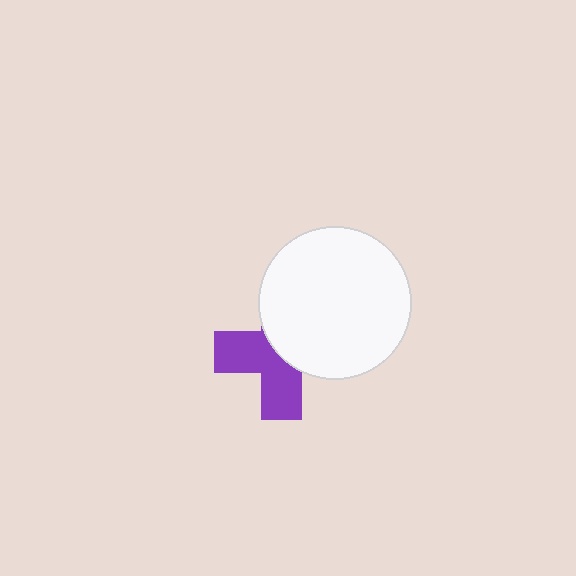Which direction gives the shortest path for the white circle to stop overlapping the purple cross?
Moving toward the upper-right gives the shortest separation.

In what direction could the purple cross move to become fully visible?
The purple cross could move toward the lower-left. That would shift it out from behind the white circle entirely.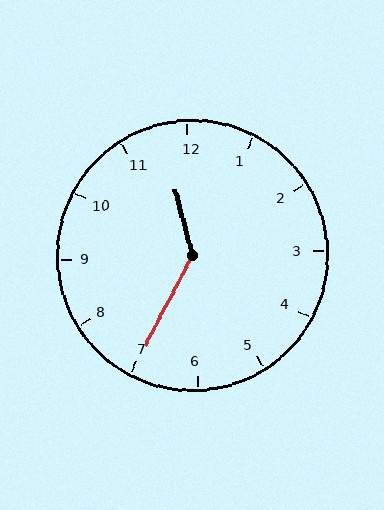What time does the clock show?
11:35.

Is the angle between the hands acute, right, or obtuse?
It is obtuse.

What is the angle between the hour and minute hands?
Approximately 138 degrees.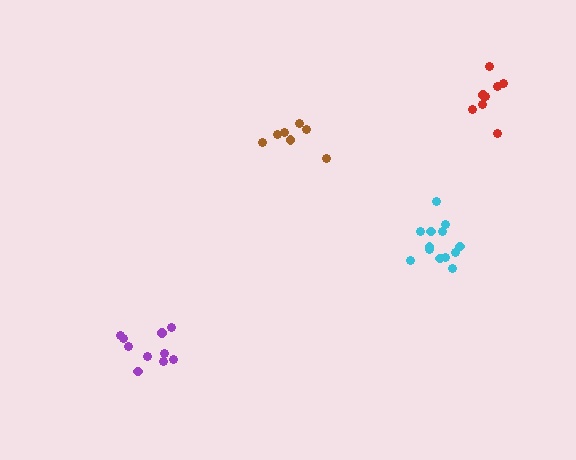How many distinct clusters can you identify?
There are 4 distinct clusters.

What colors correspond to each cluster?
The clusters are colored: purple, brown, cyan, red.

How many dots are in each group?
Group 1: 10 dots, Group 2: 7 dots, Group 3: 13 dots, Group 4: 8 dots (38 total).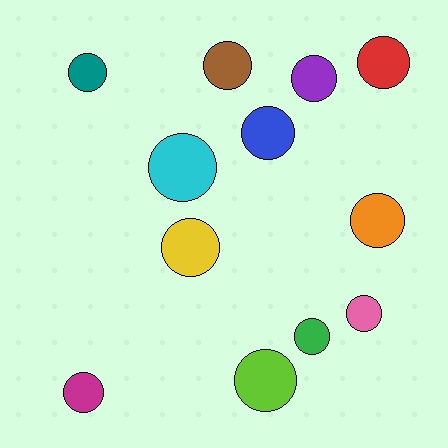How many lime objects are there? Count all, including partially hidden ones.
There is 1 lime object.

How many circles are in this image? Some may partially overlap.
There are 12 circles.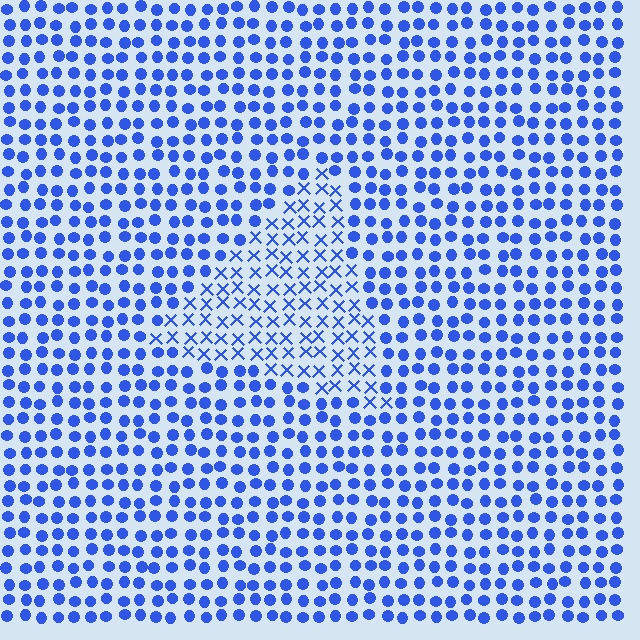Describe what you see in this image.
The image is filled with small blue elements arranged in a uniform grid. A triangle-shaped region contains X marks, while the surrounding area contains circles. The boundary is defined purely by the change in element shape.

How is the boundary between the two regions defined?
The boundary is defined by a change in element shape: X marks inside vs. circles outside. All elements share the same color and spacing.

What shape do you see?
I see a triangle.